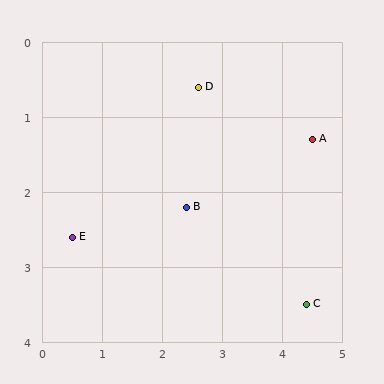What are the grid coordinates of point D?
Point D is at approximately (2.6, 0.6).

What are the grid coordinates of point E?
Point E is at approximately (0.5, 2.6).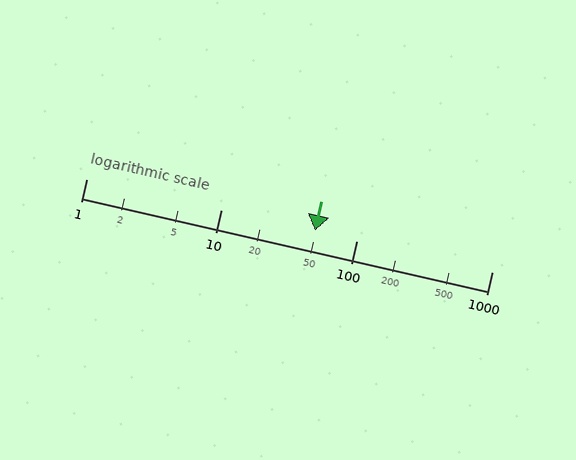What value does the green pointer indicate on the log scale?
The pointer indicates approximately 49.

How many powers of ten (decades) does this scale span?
The scale spans 3 decades, from 1 to 1000.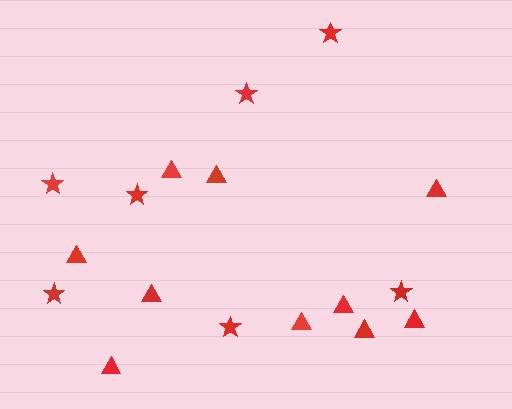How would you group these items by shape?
There are 2 groups: one group of stars (7) and one group of triangles (10).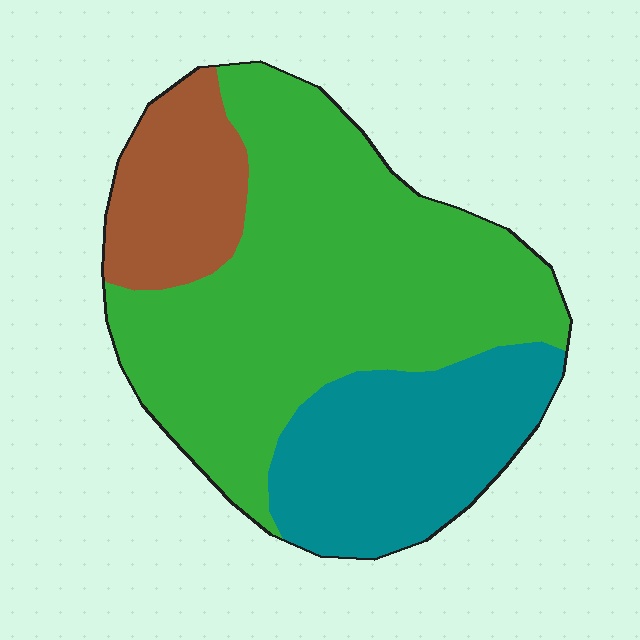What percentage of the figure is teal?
Teal covers roughly 25% of the figure.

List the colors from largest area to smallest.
From largest to smallest: green, teal, brown.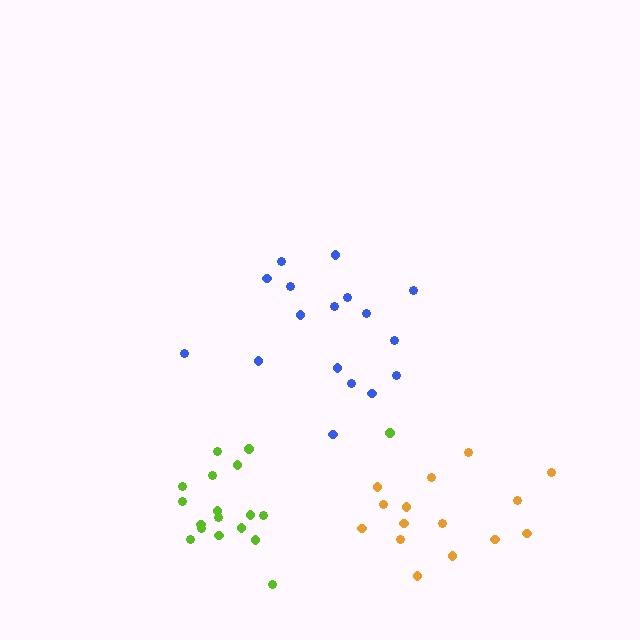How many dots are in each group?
Group 1: 15 dots, Group 2: 17 dots, Group 3: 18 dots (50 total).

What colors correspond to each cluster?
The clusters are colored: orange, blue, lime.